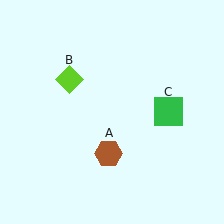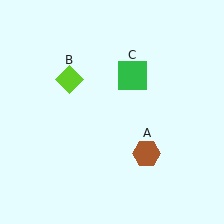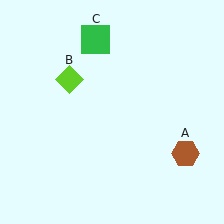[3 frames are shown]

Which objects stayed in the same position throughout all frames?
Lime diamond (object B) remained stationary.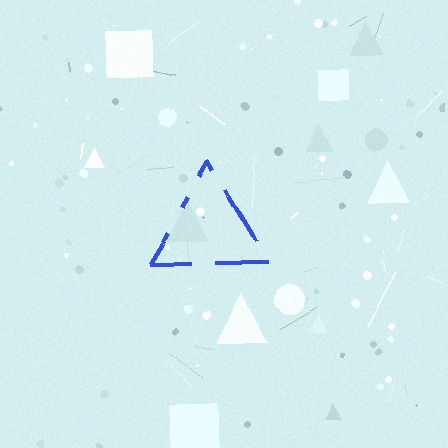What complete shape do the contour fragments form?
The contour fragments form a triangle.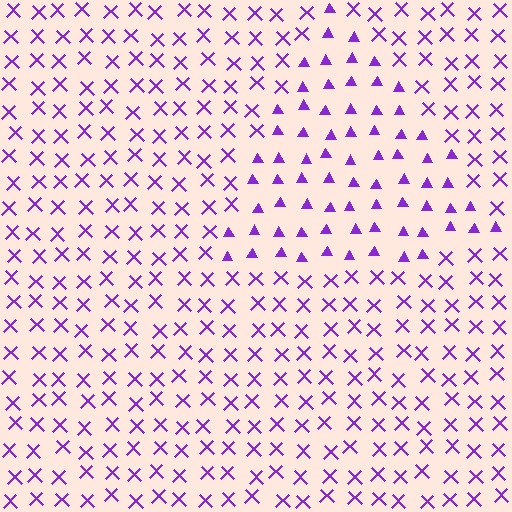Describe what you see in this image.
The image is filled with small purple elements arranged in a uniform grid. A triangle-shaped region contains triangles, while the surrounding area contains X marks. The boundary is defined purely by the change in element shape.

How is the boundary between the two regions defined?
The boundary is defined by a change in element shape: triangles inside vs. X marks outside. All elements share the same color and spacing.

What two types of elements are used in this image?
The image uses triangles inside the triangle region and X marks outside it.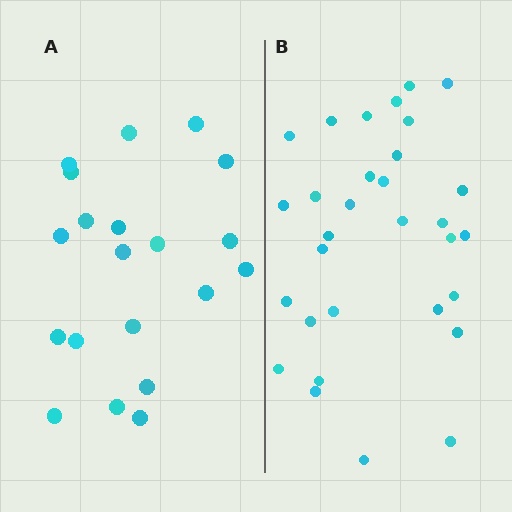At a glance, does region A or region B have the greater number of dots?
Region B (the right region) has more dots.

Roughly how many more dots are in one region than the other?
Region B has roughly 12 or so more dots than region A.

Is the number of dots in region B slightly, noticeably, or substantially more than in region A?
Region B has substantially more. The ratio is roughly 1.6 to 1.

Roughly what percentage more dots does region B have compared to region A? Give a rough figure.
About 55% more.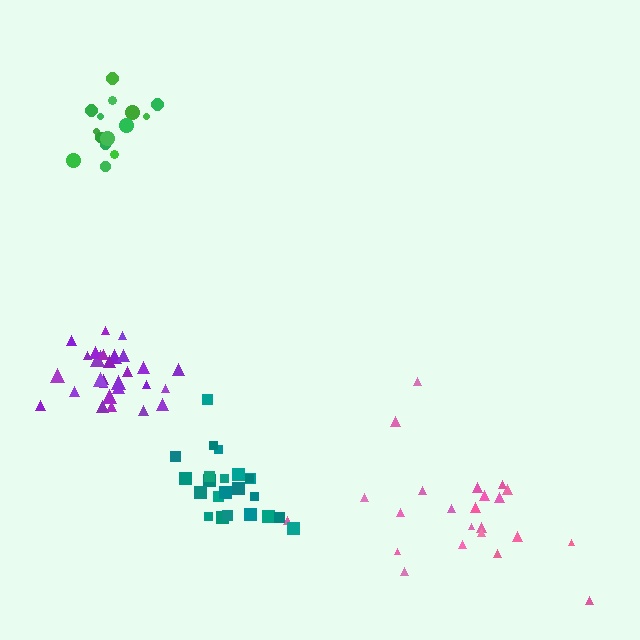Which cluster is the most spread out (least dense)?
Pink.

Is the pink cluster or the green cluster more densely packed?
Green.